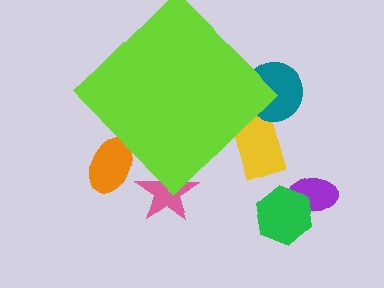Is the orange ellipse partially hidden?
Yes, the orange ellipse is partially hidden behind the lime diamond.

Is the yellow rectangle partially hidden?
Yes, the yellow rectangle is partially hidden behind the lime diamond.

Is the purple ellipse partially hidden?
No, the purple ellipse is fully visible.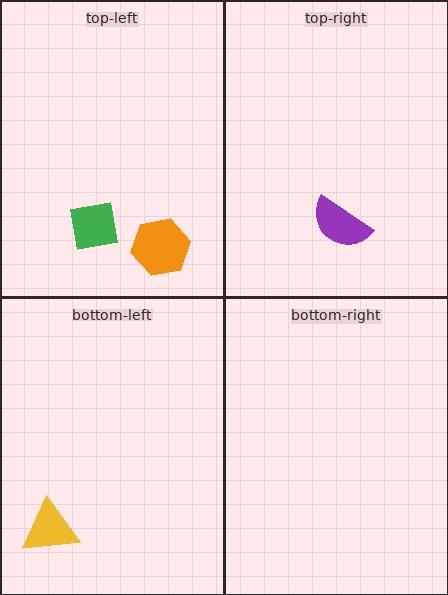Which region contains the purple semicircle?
The top-right region.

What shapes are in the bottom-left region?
The yellow triangle.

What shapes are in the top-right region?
The purple semicircle.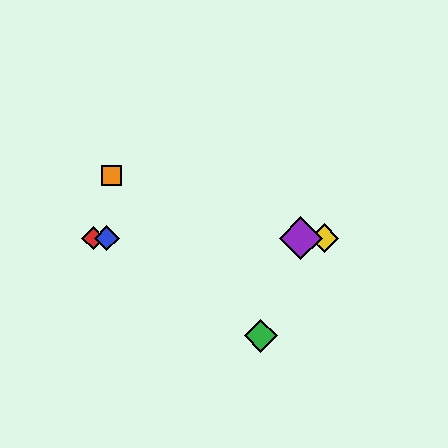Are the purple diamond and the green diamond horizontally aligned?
No, the purple diamond is at y≈238 and the green diamond is at y≈336.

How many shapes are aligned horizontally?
4 shapes (the red diamond, the blue diamond, the yellow diamond, the purple diamond) are aligned horizontally.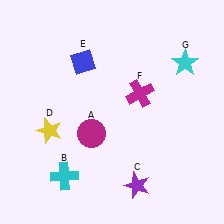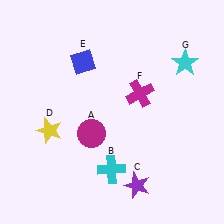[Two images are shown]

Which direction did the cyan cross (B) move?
The cyan cross (B) moved right.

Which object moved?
The cyan cross (B) moved right.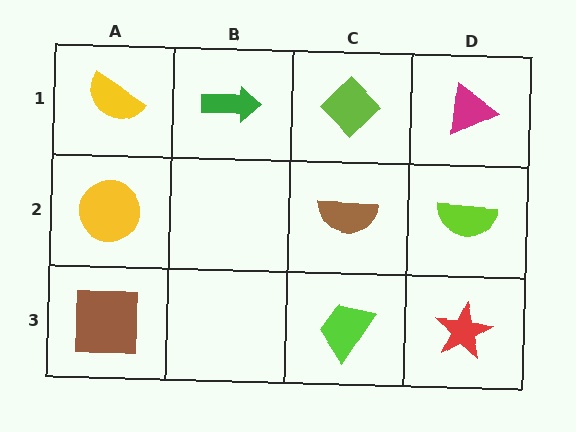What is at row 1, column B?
A green arrow.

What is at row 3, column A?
A brown square.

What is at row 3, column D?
A red star.